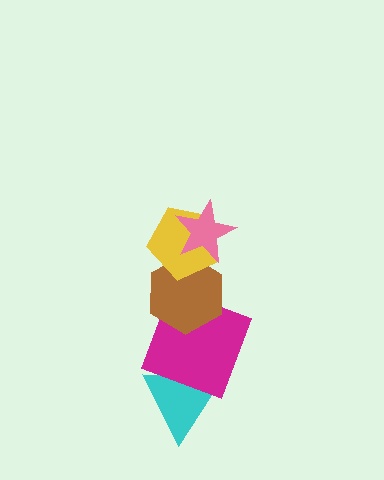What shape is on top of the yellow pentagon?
The pink star is on top of the yellow pentagon.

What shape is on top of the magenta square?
The brown hexagon is on top of the magenta square.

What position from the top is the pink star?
The pink star is 1st from the top.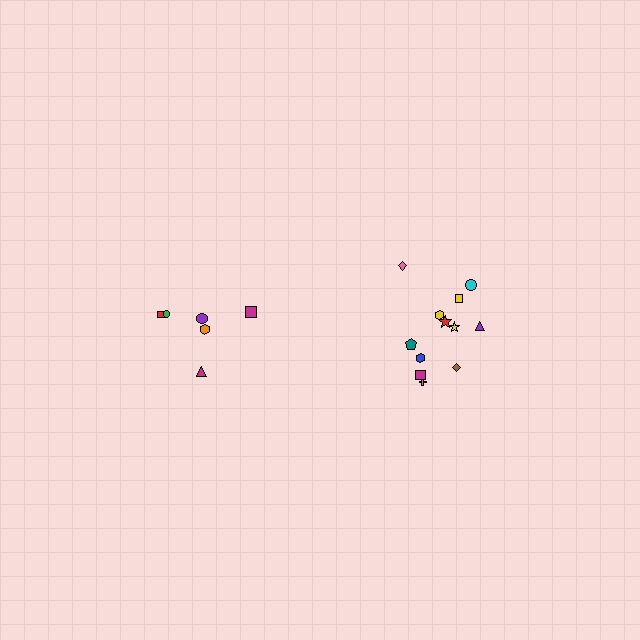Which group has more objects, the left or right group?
The right group.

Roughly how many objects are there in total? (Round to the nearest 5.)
Roughly 20 objects in total.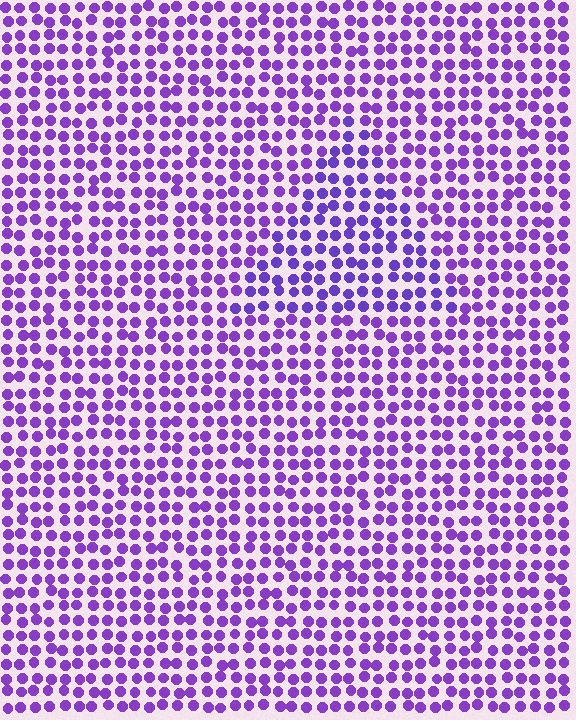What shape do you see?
I see a triangle.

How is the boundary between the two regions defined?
The boundary is defined purely by a slight shift in hue (about 15 degrees). Spacing, size, and orientation are identical on both sides.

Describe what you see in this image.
The image is filled with small purple elements in a uniform arrangement. A triangle-shaped region is visible where the elements are tinted to a slightly different hue, forming a subtle color boundary.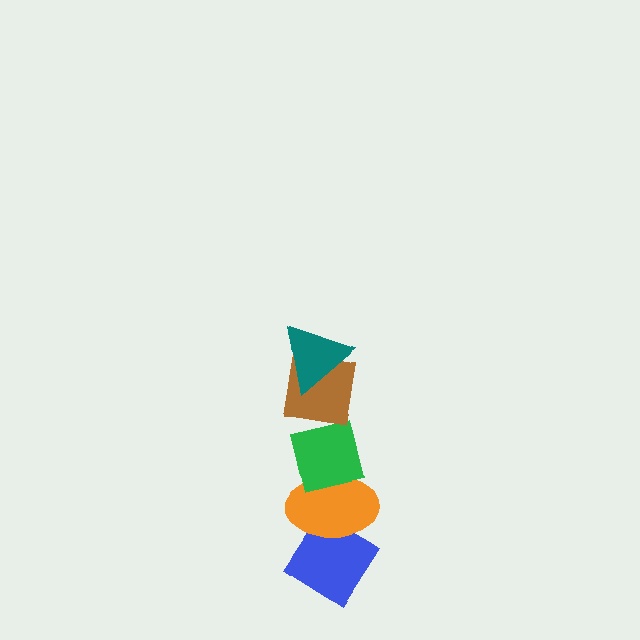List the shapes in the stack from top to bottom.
From top to bottom: the teal triangle, the brown square, the green square, the orange ellipse, the blue diamond.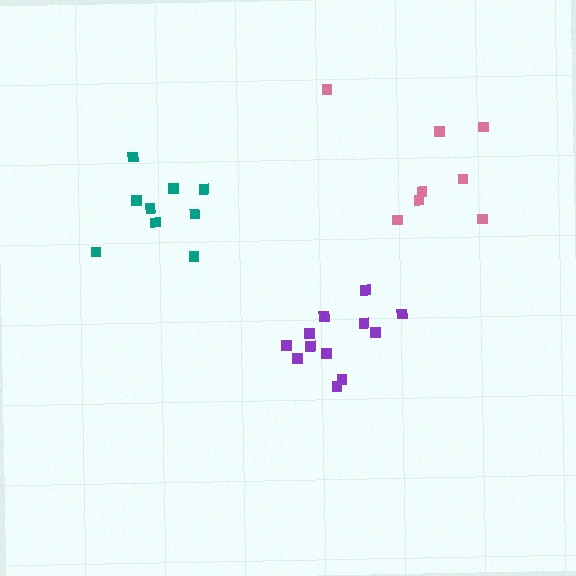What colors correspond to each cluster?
The clusters are colored: teal, pink, purple.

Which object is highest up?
The pink cluster is topmost.